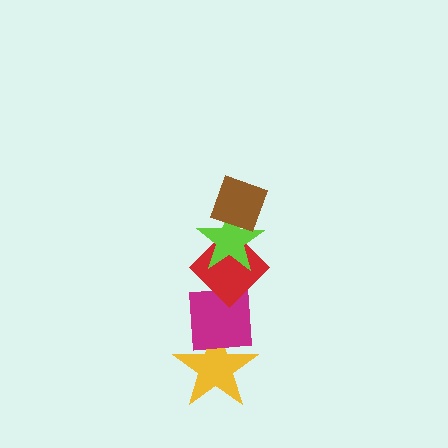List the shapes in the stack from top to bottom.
From top to bottom: the brown diamond, the lime star, the red diamond, the magenta square, the yellow star.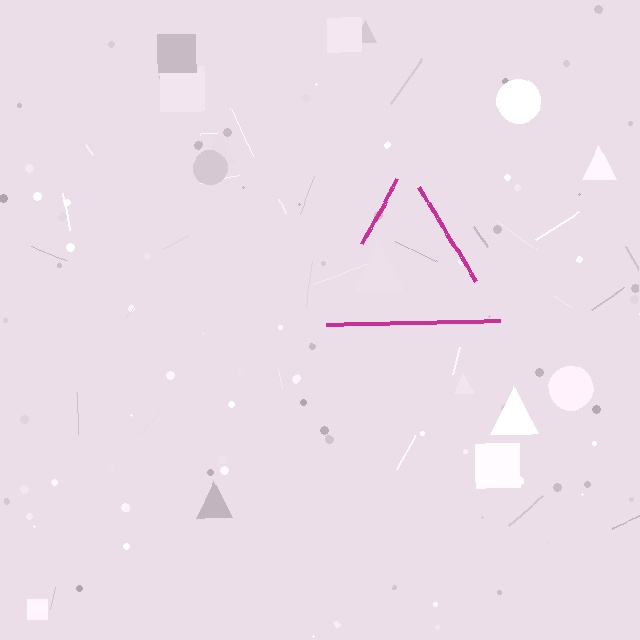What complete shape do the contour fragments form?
The contour fragments form a triangle.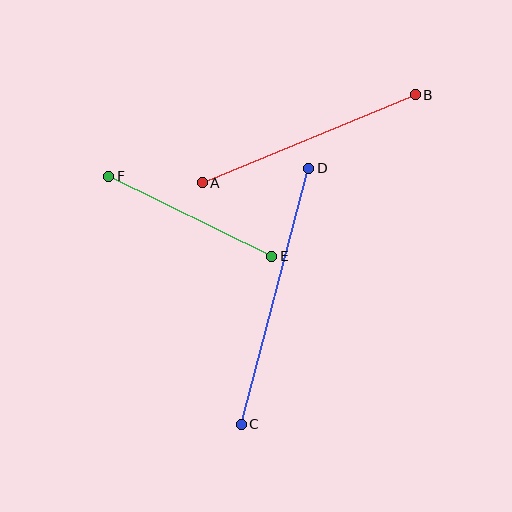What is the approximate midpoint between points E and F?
The midpoint is at approximately (190, 216) pixels.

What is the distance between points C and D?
The distance is approximately 265 pixels.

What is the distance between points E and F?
The distance is approximately 182 pixels.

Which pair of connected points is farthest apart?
Points C and D are farthest apart.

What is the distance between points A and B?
The distance is approximately 230 pixels.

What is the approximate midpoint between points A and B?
The midpoint is at approximately (309, 139) pixels.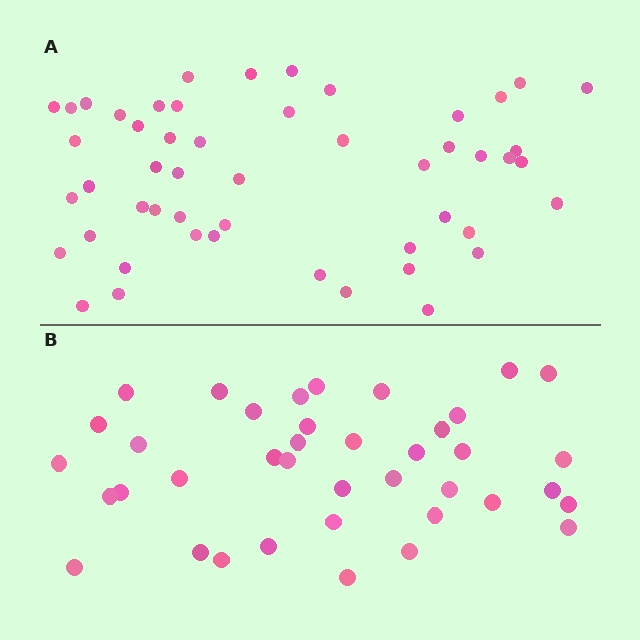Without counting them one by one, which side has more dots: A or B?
Region A (the top region) has more dots.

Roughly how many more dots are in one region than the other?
Region A has roughly 12 or so more dots than region B.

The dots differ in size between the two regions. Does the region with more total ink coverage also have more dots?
No. Region B has more total ink coverage because its dots are larger, but region A actually contains more individual dots. Total area can be misleading — the number of items is what matters here.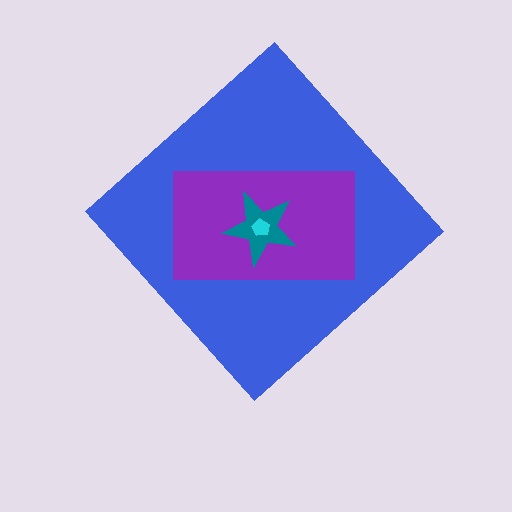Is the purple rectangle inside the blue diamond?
Yes.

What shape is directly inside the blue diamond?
The purple rectangle.